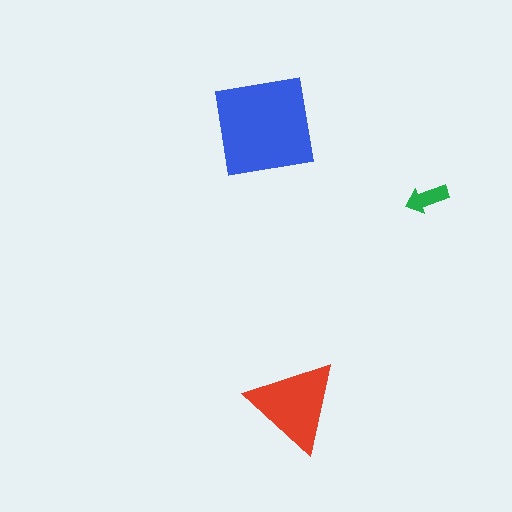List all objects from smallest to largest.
The green arrow, the red triangle, the blue square.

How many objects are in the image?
There are 3 objects in the image.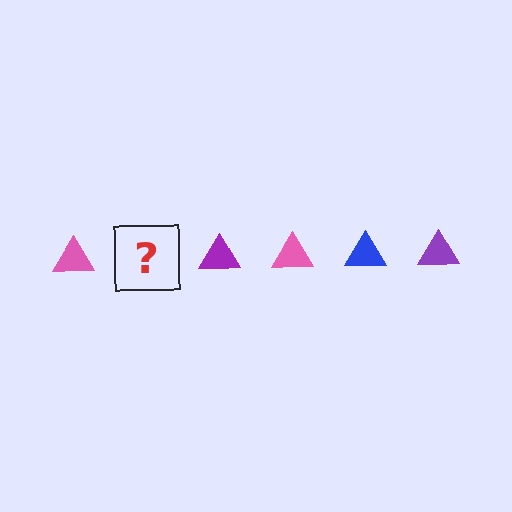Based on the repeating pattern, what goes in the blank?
The blank should be a blue triangle.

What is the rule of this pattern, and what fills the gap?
The rule is that the pattern cycles through pink, blue, purple triangles. The gap should be filled with a blue triangle.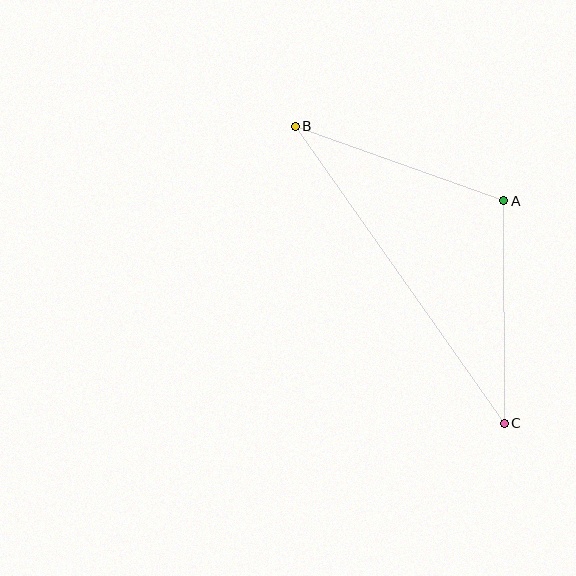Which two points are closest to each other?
Points A and B are closest to each other.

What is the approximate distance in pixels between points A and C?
The distance between A and C is approximately 222 pixels.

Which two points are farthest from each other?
Points B and C are farthest from each other.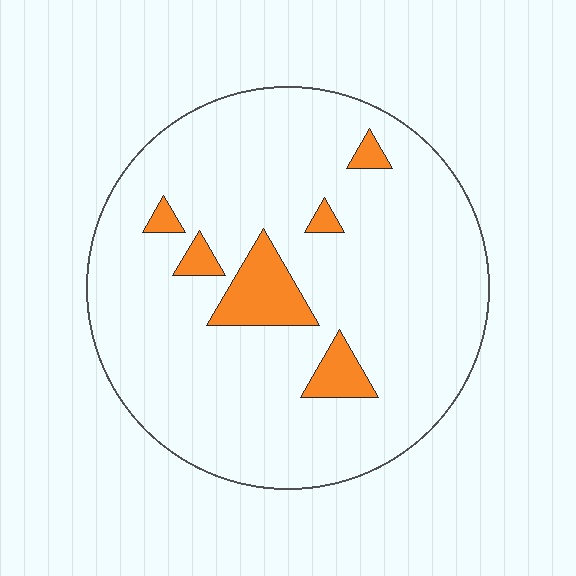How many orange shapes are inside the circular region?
6.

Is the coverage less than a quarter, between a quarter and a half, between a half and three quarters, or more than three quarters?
Less than a quarter.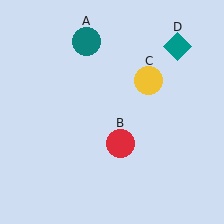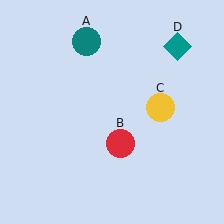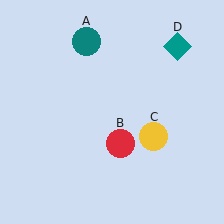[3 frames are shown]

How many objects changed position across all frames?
1 object changed position: yellow circle (object C).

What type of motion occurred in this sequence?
The yellow circle (object C) rotated clockwise around the center of the scene.